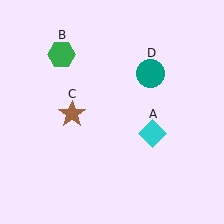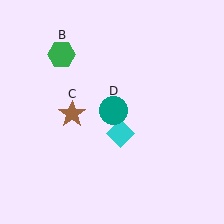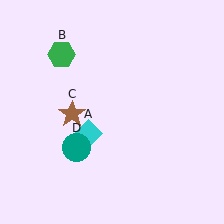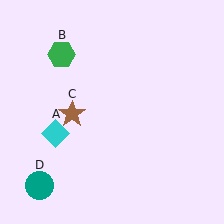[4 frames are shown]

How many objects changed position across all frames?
2 objects changed position: cyan diamond (object A), teal circle (object D).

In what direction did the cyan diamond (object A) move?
The cyan diamond (object A) moved left.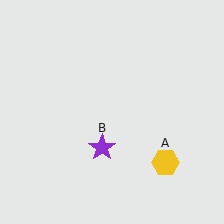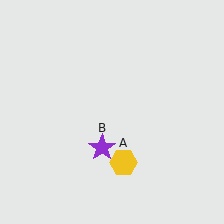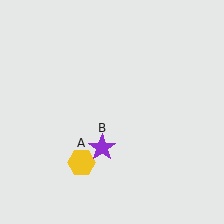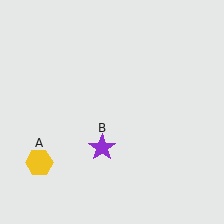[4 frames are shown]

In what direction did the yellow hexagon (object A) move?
The yellow hexagon (object A) moved left.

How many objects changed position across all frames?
1 object changed position: yellow hexagon (object A).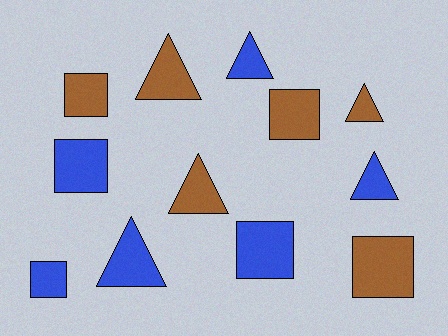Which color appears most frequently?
Blue, with 6 objects.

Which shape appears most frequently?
Triangle, with 6 objects.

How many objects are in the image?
There are 12 objects.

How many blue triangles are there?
There are 3 blue triangles.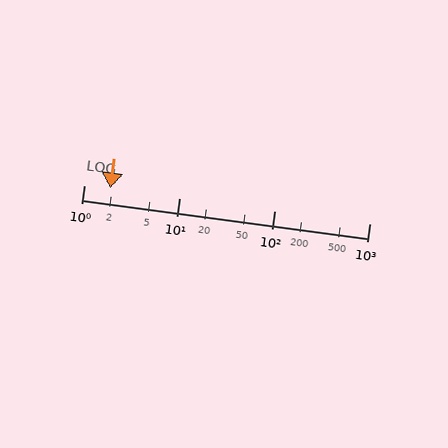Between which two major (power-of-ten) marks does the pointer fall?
The pointer is between 1 and 10.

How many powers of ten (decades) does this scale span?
The scale spans 3 decades, from 1 to 1000.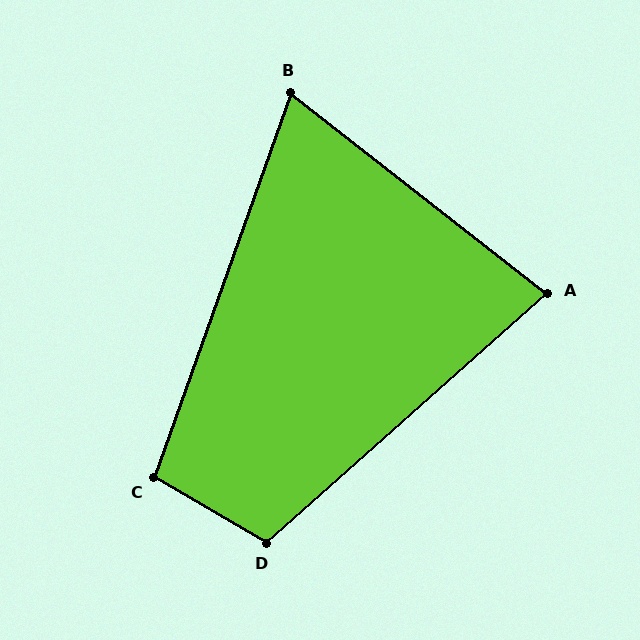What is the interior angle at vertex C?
Approximately 100 degrees (obtuse).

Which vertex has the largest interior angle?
D, at approximately 108 degrees.